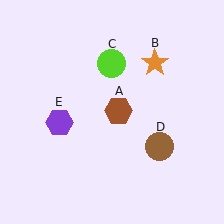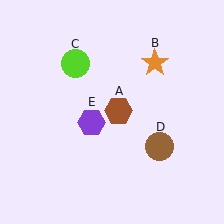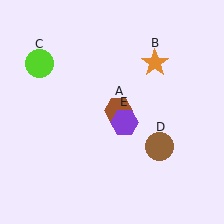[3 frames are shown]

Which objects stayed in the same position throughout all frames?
Brown hexagon (object A) and orange star (object B) and brown circle (object D) remained stationary.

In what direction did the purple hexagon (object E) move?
The purple hexagon (object E) moved right.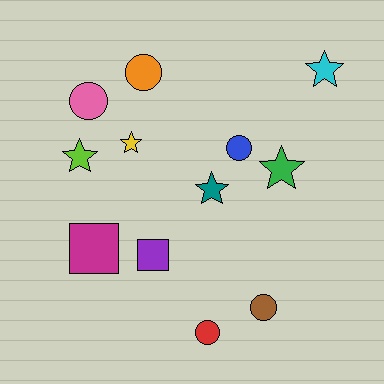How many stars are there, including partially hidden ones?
There are 5 stars.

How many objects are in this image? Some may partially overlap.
There are 12 objects.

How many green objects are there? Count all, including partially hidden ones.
There is 1 green object.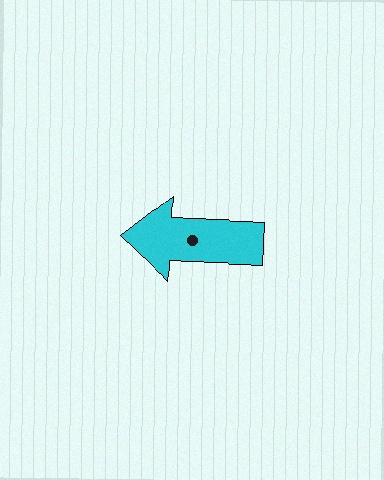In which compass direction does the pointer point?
West.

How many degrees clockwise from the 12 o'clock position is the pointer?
Approximately 273 degrees.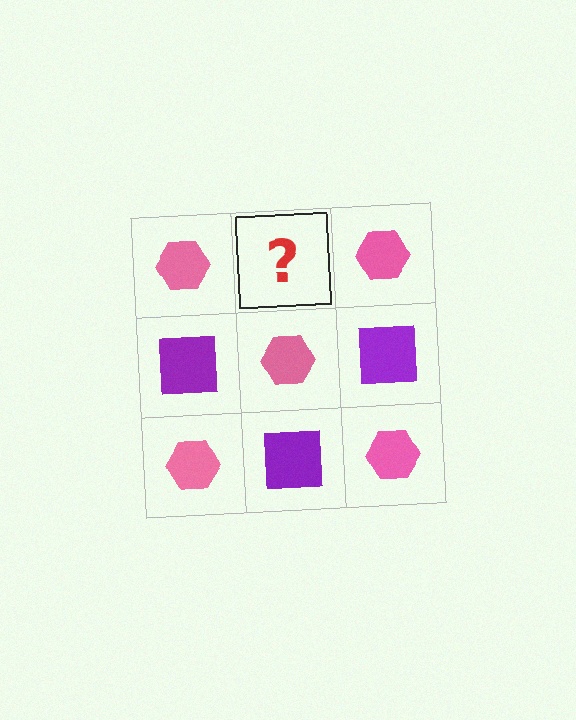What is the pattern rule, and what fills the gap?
The rule is that it alternates pink hexagon and purple square in a checkerboard pattern. The gap should be filled with a purple square.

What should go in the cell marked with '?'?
The missing cell should contain a purple square.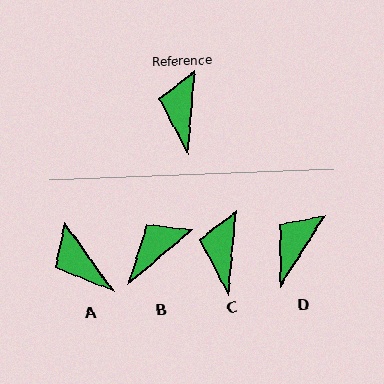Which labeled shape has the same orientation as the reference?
C.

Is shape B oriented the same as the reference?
No, it is off by about 44 degrees.